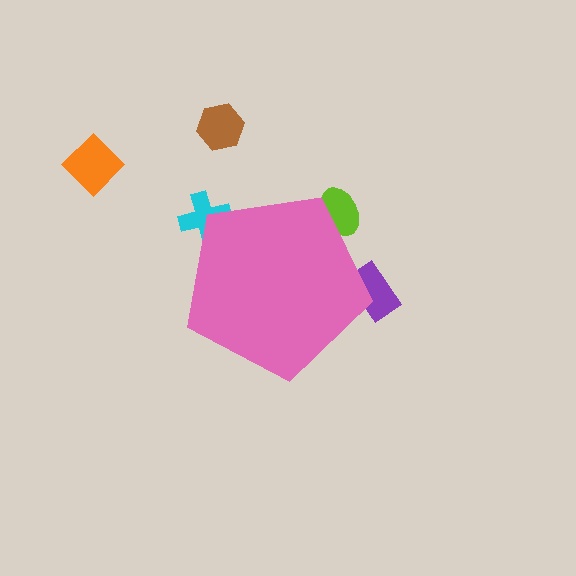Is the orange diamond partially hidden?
No, the orange diamond is fully visible.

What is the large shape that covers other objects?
A pink pentagon.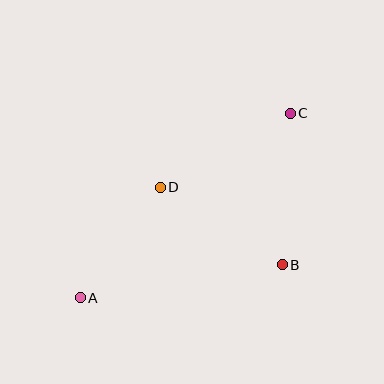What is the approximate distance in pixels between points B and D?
The distance between B and D is approximately 145 pixels.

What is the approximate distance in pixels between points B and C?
The distance between B and C is approximately 152 pixels.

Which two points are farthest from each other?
Points A and C are farthest from each other.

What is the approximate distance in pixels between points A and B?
The distance between A and B is approximately 205 pixels.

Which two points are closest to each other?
Points A and D are closest to each other.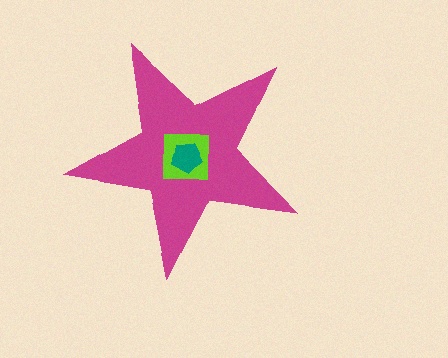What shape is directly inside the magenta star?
The lime square.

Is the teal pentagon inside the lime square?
Yes.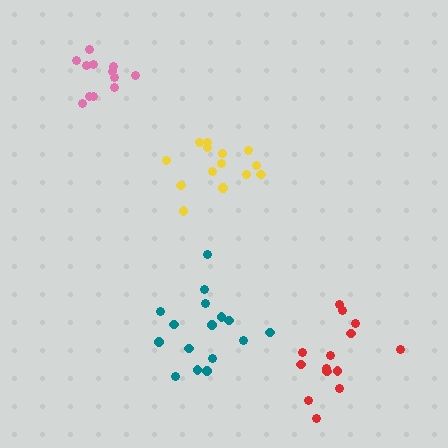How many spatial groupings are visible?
There are 4 spatial groupings.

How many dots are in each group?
Group 1: 12 dots, Group 2: 14 dots, Group 3: 14 dots, Group 4: 16 dots (56 total).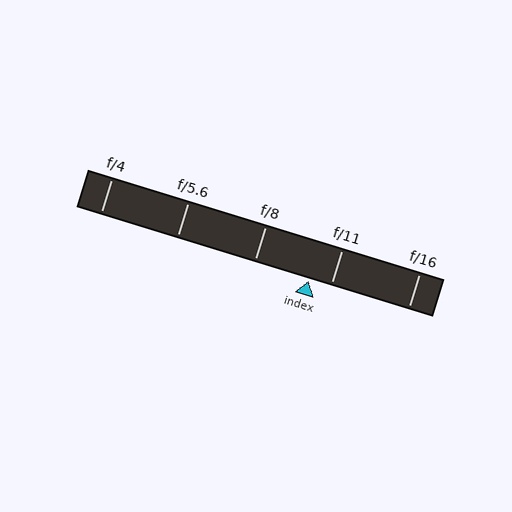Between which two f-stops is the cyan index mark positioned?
The index mark is between f/8 and f/11.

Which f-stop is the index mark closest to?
The index mark is closest to f/11.